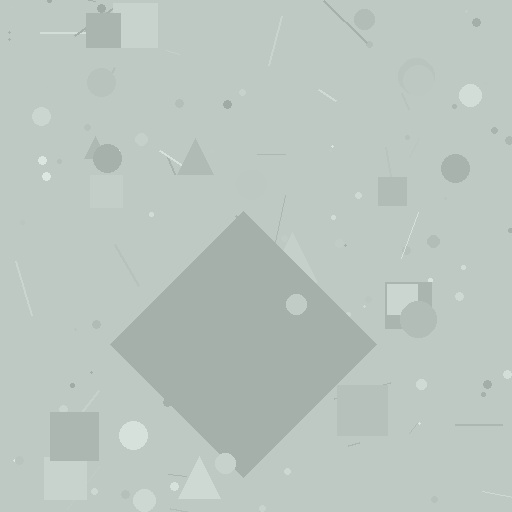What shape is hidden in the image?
A diamond is hidden in the image.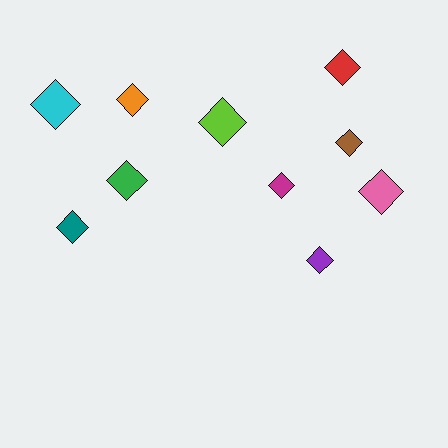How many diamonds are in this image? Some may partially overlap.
There are 10 diamonds.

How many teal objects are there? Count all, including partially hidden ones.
There is 1 teal object.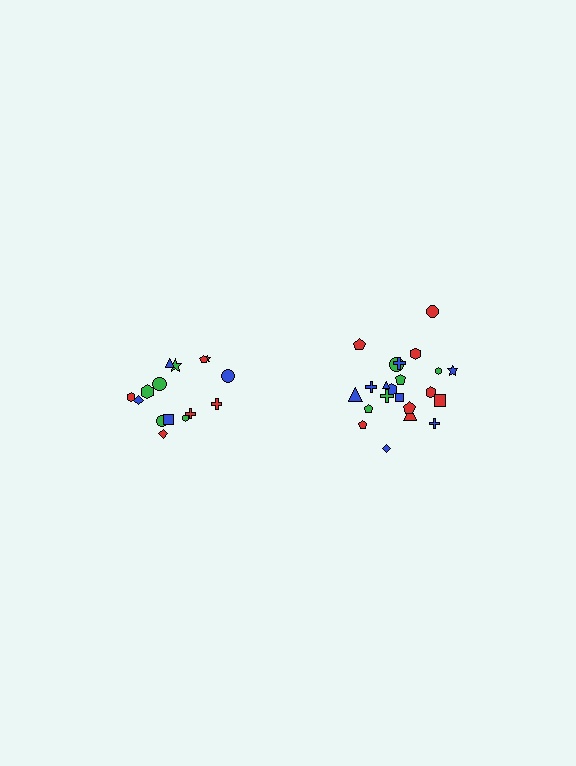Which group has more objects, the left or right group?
The right group.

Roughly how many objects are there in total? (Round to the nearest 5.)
Roughly 35 objects in total.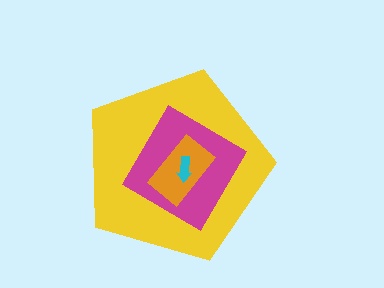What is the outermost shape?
The yellow pentagon.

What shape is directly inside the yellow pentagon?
The magenta diamond.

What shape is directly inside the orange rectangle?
The cyan arrow.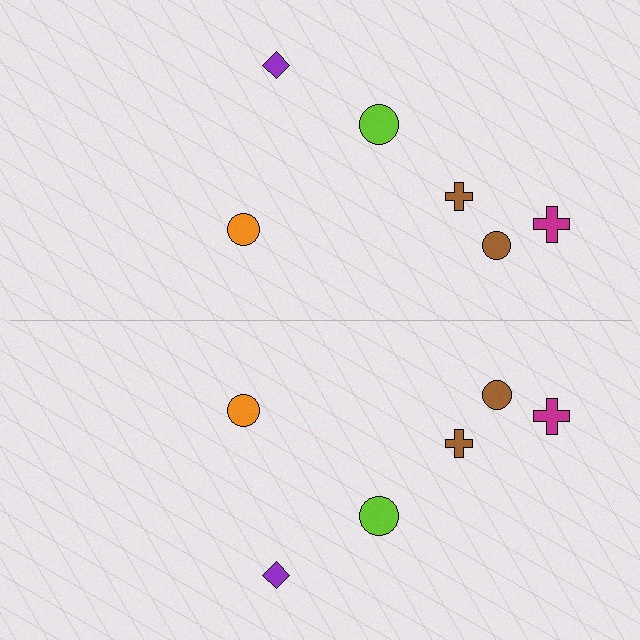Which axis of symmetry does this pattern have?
The pattern has a horizontal axis of symmetry running through the center of the image.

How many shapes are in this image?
There are 12 shapes in this image.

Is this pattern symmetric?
Yes, this pattern has bilateral (reflection) symmetry.